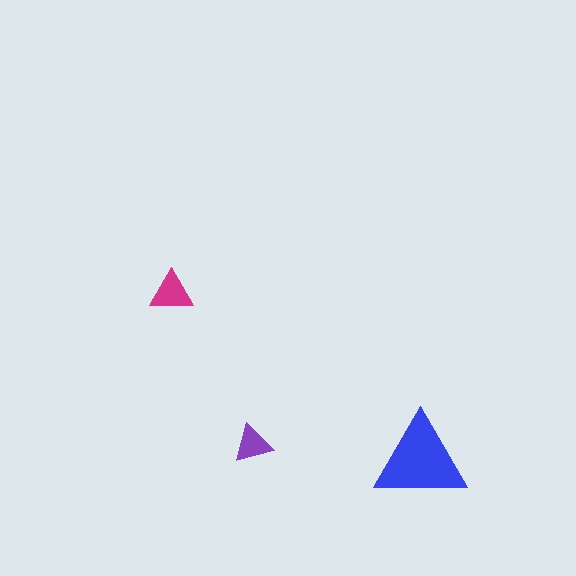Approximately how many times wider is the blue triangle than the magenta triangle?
About 2 times wider.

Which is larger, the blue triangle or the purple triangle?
The blue one.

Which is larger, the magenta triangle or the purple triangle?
The magenta one.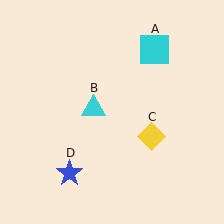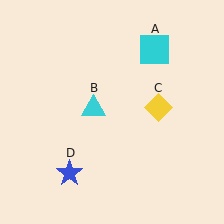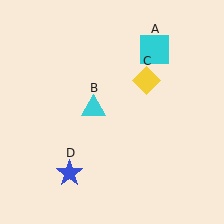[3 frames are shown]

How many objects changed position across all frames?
1 object changed position: yellow diamond (object C).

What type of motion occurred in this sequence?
The yellow diamond (object C) rotated counterclockwise around the center of the scene.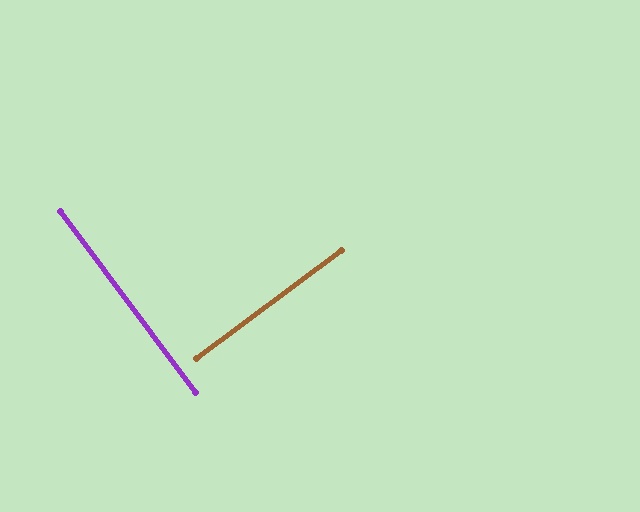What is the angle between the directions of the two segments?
Approximately 90 degrees.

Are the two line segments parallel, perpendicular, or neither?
Perpendicular — they meet at approximately 90°.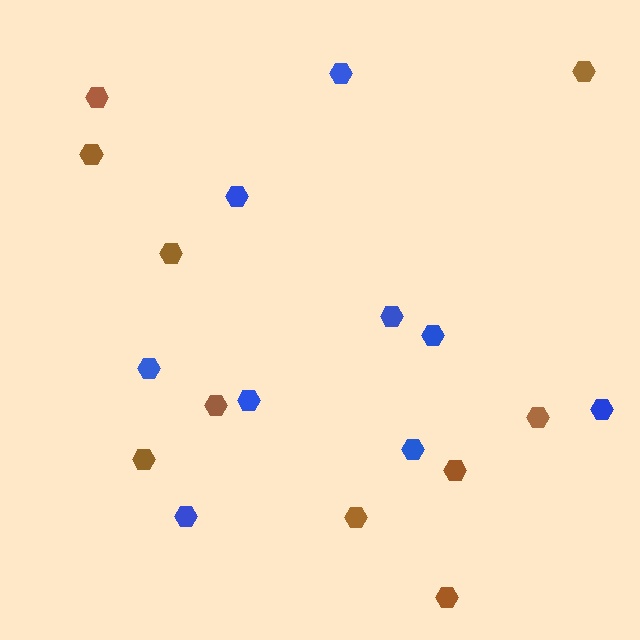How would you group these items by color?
There are 2 groups: one group of blue hexagons (9) and one group of brown hexagons (10).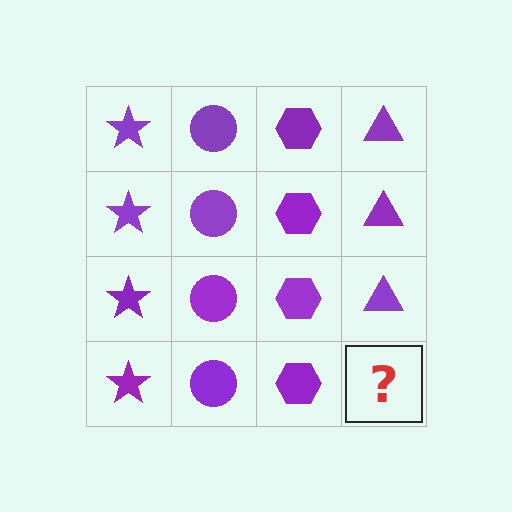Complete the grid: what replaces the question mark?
The question mark should be replaced with a purple triangle.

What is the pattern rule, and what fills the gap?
The rule is that each column has a consistent shape. The gap should be filled with a purple triangle.